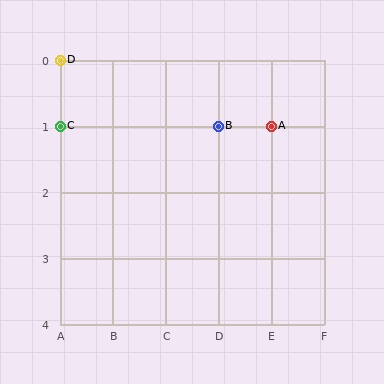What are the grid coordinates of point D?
Point D is at grid coordinates (A, 0).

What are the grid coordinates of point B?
Point B is at grid coordinates (D, 1).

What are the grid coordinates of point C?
Point C is at grid coordinates (A, 1).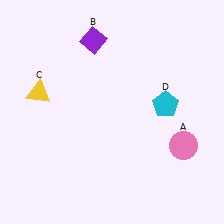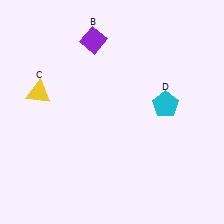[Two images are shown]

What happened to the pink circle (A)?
The pink circle (A) was removed in Image 2. It was in the bottom-right area of Image 1.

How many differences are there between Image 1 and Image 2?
There is 1 difference between the two images.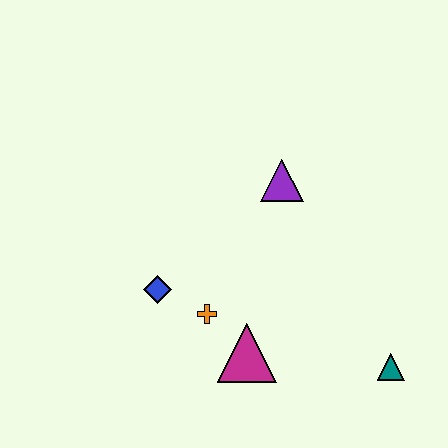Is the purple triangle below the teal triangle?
No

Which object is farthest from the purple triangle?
The teal triangle is farthest from the purple triangle.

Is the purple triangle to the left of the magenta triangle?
No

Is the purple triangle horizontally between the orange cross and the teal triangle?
Yes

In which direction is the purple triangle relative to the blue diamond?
The purple triangle is to the right of the blue diamond.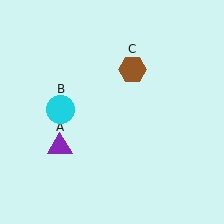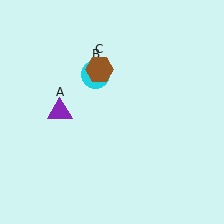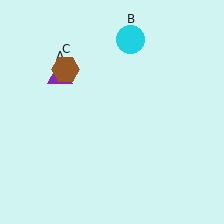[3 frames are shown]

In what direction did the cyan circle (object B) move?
The cyan circle (object B) moved up and to the right.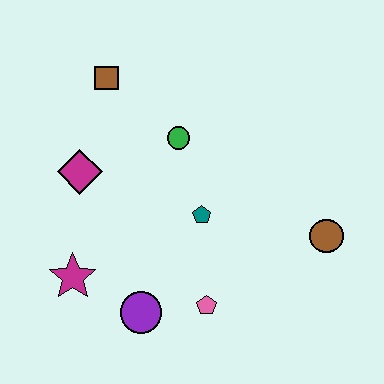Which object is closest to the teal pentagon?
The green circle is closest to the teal pentagon.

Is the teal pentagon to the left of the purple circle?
No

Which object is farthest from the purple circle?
The brown square is farthest from the purple circle.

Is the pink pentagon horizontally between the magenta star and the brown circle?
Yes